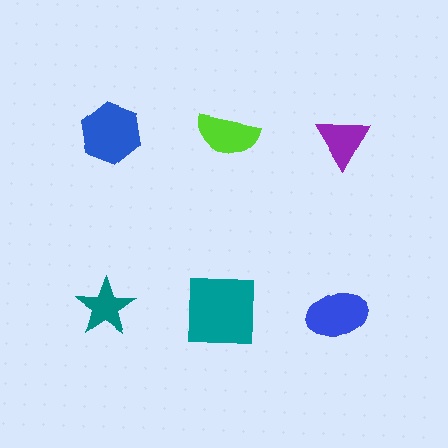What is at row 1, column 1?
A blue hexagon.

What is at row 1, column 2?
A lime semicircle.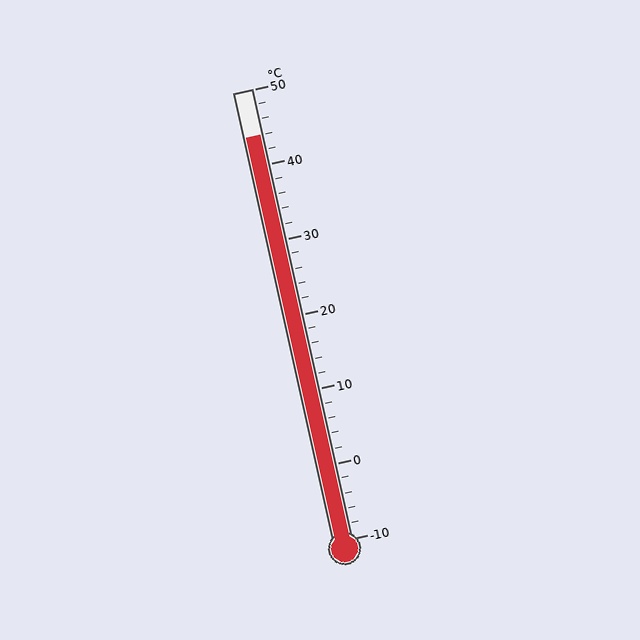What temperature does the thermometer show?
The thermometer shows approximately 44°C.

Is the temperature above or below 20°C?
The temperature is above 20°C.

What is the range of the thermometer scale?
The thermometer scale ranges from -10°C to 50°C.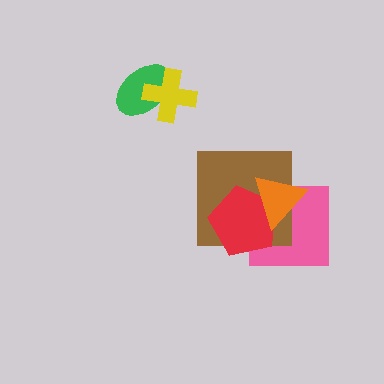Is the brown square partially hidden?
Yes, it is partially covered by another shape.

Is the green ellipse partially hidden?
Yes, it is partially covered by another shape.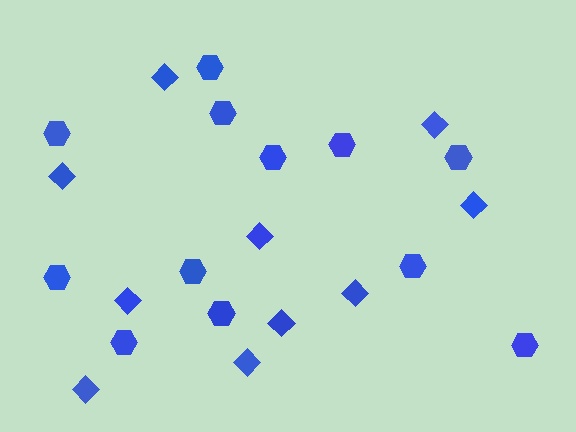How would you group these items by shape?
There are 2 groups: one group of hexagons (12) and one group of diamonds (10).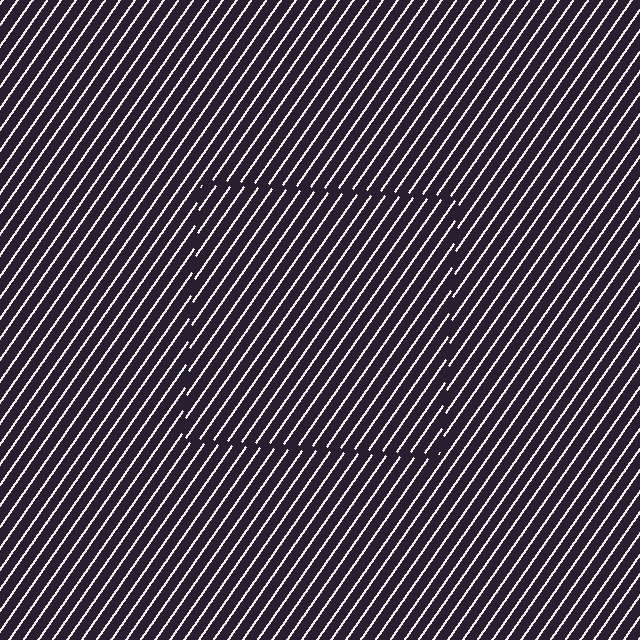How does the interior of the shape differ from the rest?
The interior of the shape contains the same grating, shifted by half a period — the contour is defined by the phase discontinuity where line-ends from the inner and outer gratings abut.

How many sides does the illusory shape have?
4 sides — the line-ends trace a square.